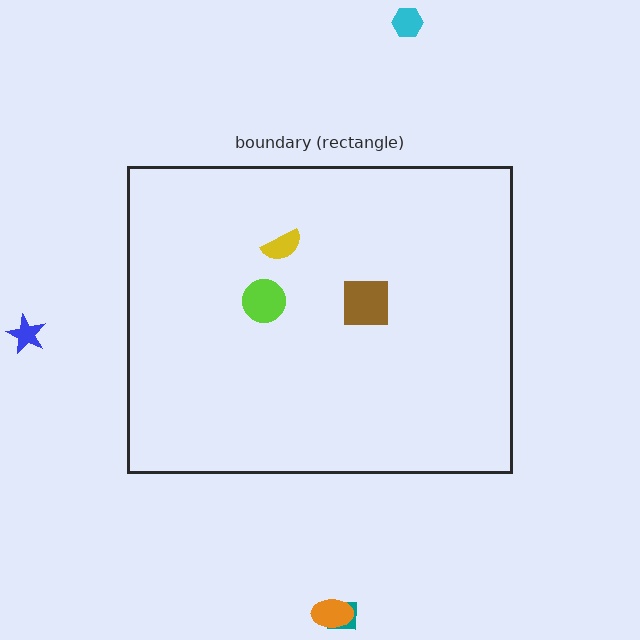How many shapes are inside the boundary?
3 inside, 4 outside.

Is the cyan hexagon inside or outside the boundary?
Outside.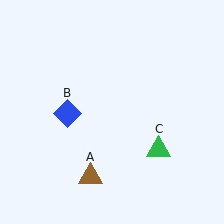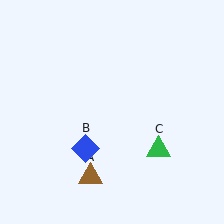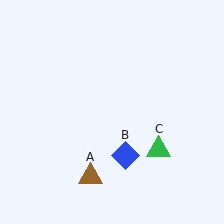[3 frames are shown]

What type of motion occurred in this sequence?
The blue diamond (object B) rotated counterclockwise around the center of the scene.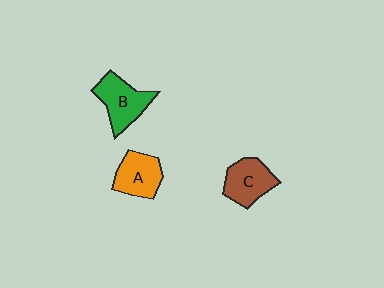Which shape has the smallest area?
Shape A (orange).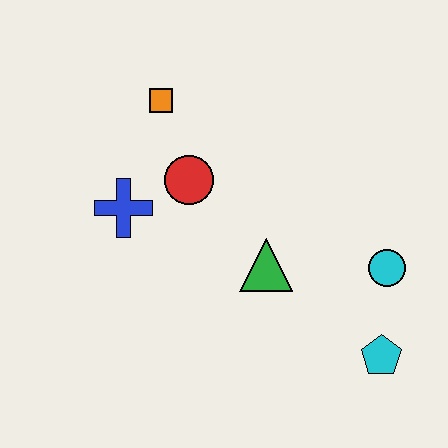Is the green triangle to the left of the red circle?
No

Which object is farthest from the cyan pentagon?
The orange square is farthest from the cyan pentagon.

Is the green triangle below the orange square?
Yes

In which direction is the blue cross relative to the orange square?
The blue cross is below the orange square.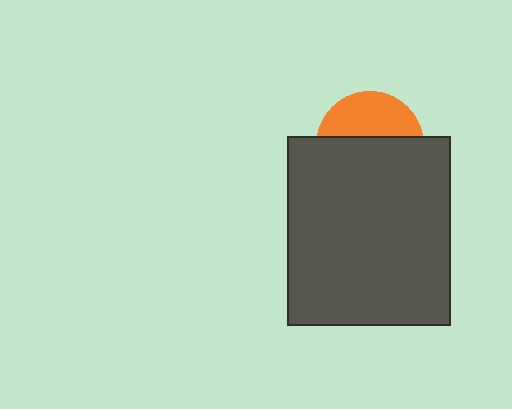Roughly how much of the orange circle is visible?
A small part of it is visible (roughly 38%).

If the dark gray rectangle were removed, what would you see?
You would see the complete orange circle.